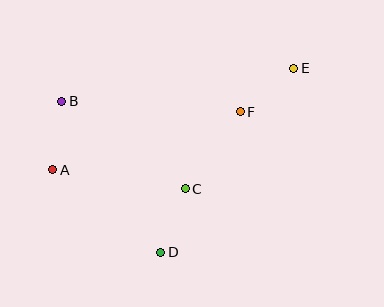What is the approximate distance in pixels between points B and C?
The distance between B and C is approximately 151 pixels.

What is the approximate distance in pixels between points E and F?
The distance between E and F is approximately 69 pixels.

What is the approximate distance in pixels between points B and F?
The distance between B and F is approximately 179 pixels.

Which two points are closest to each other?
Points C and D are closest to each other.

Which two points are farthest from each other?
Points A and E are farthest from each other.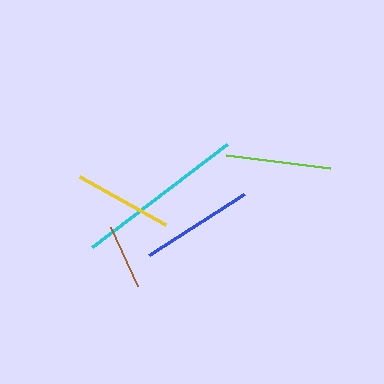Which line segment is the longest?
The cyan line is the longest at approximately 170 pixels.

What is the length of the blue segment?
The blue segment is approximately 113 pixels long.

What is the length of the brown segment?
The brown segment is approximately 65 pixels long.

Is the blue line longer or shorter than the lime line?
The blue line is longer than the lime line.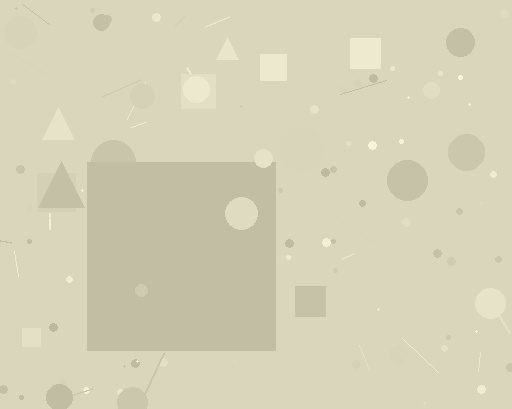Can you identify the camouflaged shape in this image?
The camouflaged shape is a square.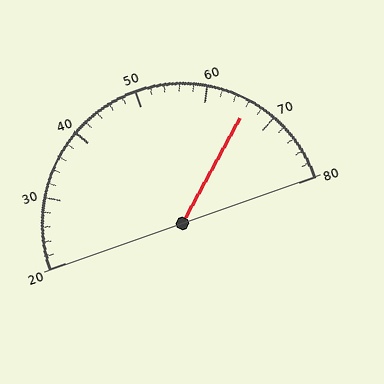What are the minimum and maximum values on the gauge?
The gauge ranges from 20 to 80.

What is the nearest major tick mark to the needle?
The nearest major tick mark is 70.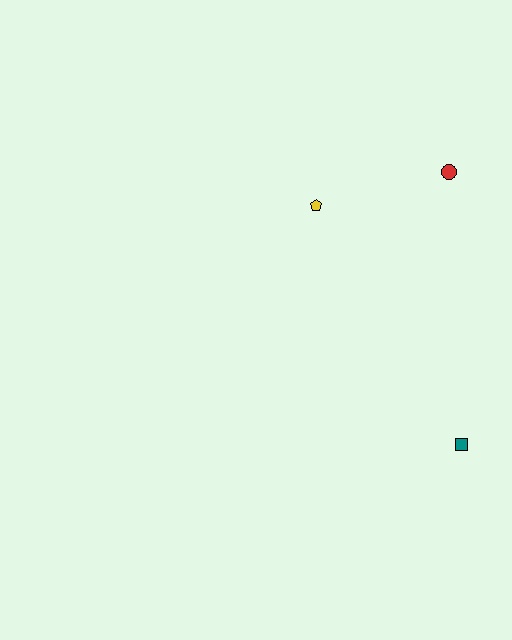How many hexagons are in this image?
There are no hexagons.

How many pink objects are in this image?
There are no pink objects.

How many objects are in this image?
There are 3 objects.